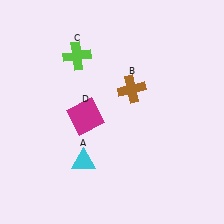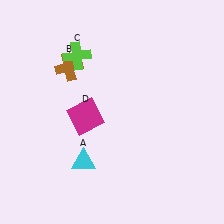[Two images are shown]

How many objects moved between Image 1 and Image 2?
1 object moved between the two images.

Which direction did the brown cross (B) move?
The brown cross (B) moved left.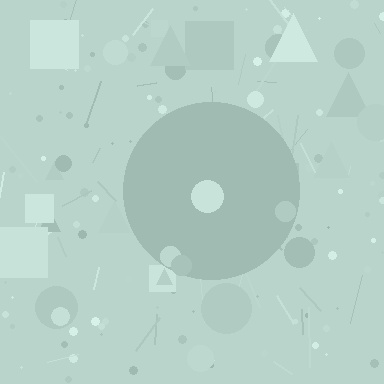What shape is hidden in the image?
A circle is hidden in the image.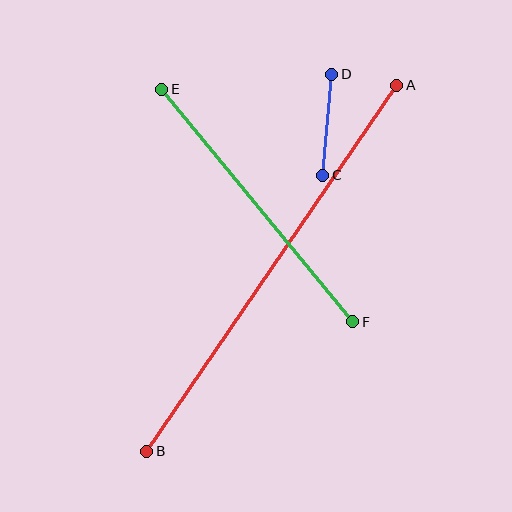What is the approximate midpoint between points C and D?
The midpoint is at approximately (327, 125) pixels.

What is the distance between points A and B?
The distance is approximately 443 pixels.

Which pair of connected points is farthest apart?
Points A and B are farthest apart.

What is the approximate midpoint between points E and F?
The midpoint is at approximately (257, 205) pixels.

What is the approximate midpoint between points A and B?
The midpoint is at approximately (272, 268) pixels.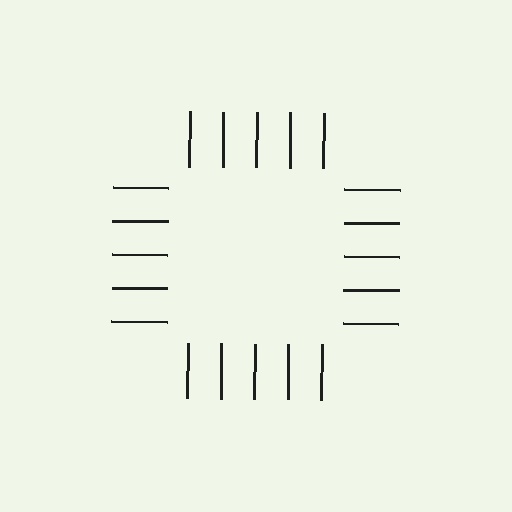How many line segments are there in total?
20 — 5 along each of the 4 edges.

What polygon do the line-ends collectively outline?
An illusory square — the line segments terminate on its edges but no continuous stroke is drawn.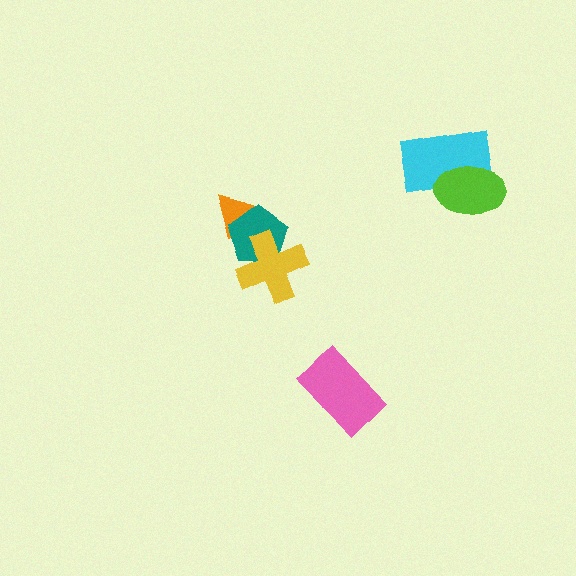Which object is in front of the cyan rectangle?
The lime ellipse is in front of the cyan rectangle.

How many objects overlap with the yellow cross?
1 object overlaps with the yellow cross.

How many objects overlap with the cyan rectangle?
1 object overlaps with the cyan rectangle.